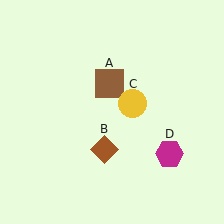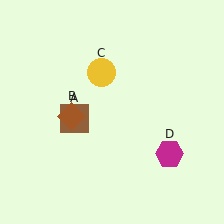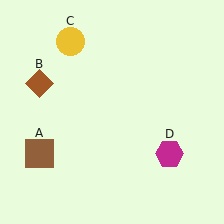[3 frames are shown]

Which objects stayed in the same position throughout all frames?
Magenta hexagon (object D) remained stationary.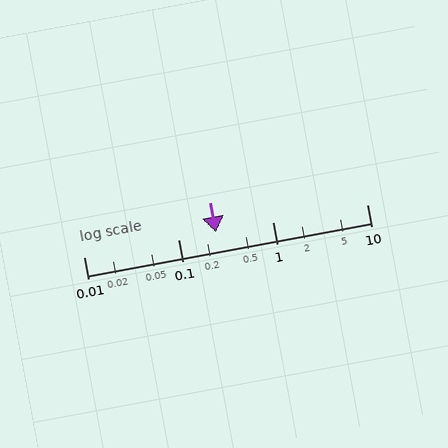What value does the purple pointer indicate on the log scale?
The pointer indicates approximately 0.25.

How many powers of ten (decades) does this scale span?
The scale spans 3 decades, from 0.01 to 10.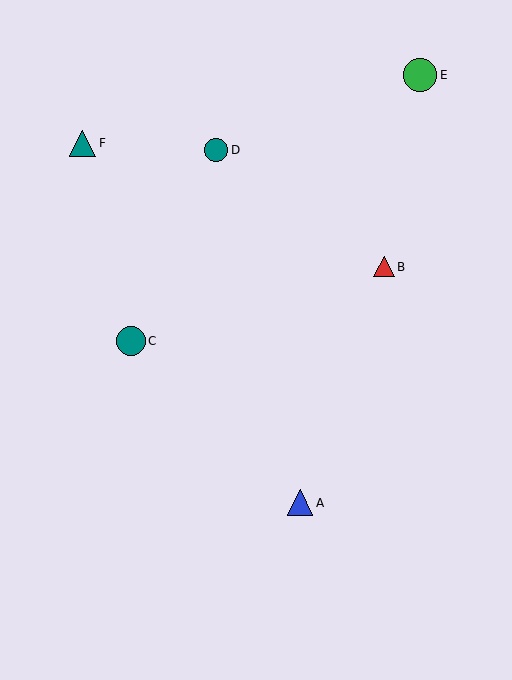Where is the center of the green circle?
The center of the green circle is at (420, 75).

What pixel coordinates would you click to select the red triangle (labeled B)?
Click at (384, 267) to select the red triangle B.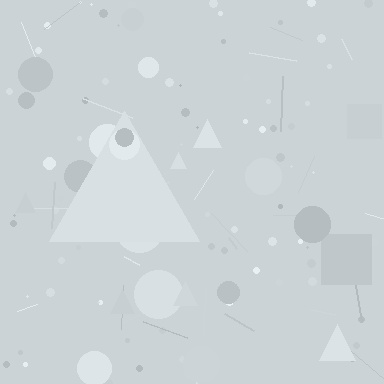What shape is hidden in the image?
A triangle is hidden in the image.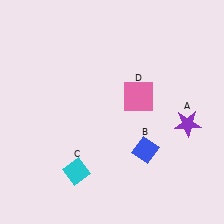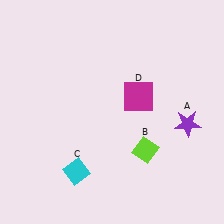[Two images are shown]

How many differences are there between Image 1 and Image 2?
There are 2 differences between the two images.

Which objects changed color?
B changed from blue to lime. D changed from pink to magenta.